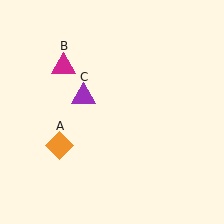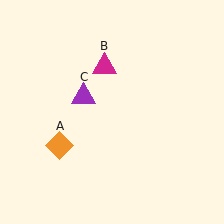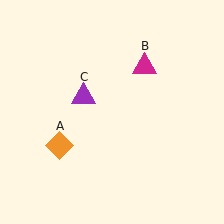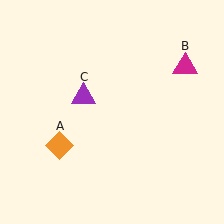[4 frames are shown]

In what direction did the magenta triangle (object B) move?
The magenta triangle (object B) moved right.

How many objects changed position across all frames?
1 object changed position: magenta triangle (object B).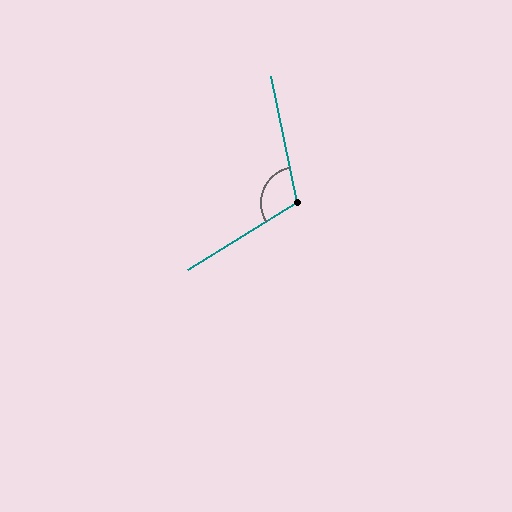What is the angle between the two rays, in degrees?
Approximately 110 degrees.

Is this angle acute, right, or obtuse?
It is obtuse.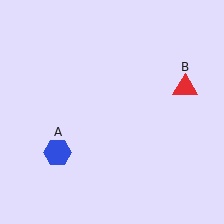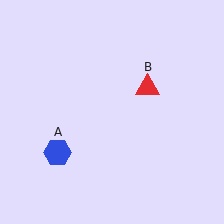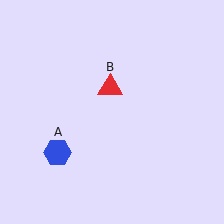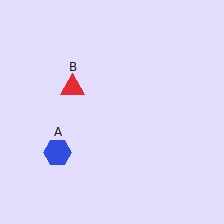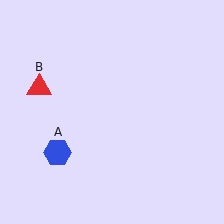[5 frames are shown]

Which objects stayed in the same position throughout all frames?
Blue hexagon (object A) remained stationary.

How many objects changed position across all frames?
1 object changed position: red triangle (object B).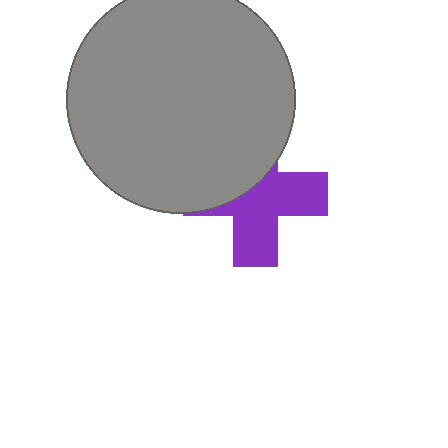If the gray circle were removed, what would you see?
You would see the complete purple cross.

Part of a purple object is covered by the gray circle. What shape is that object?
It is a cross.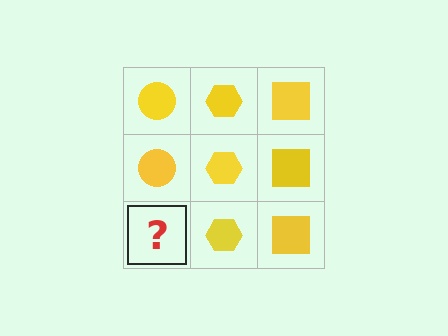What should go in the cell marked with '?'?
The missing cell should contain a yellow circle.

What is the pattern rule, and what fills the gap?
The rule is that each column has a consistent shape. The gap should be filled with a yellow circle.